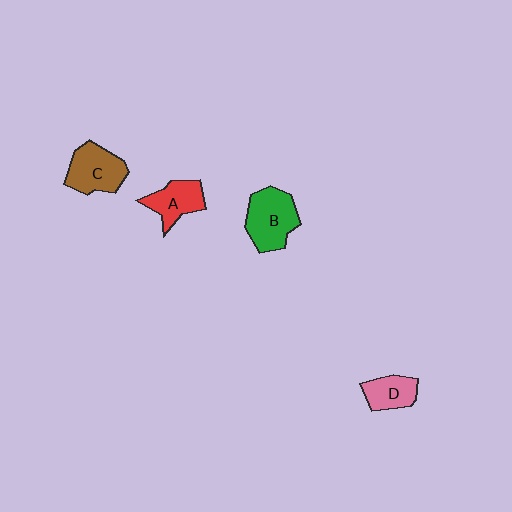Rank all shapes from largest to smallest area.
From largest to smallest: B (green), C (brown), A (red), D (pink).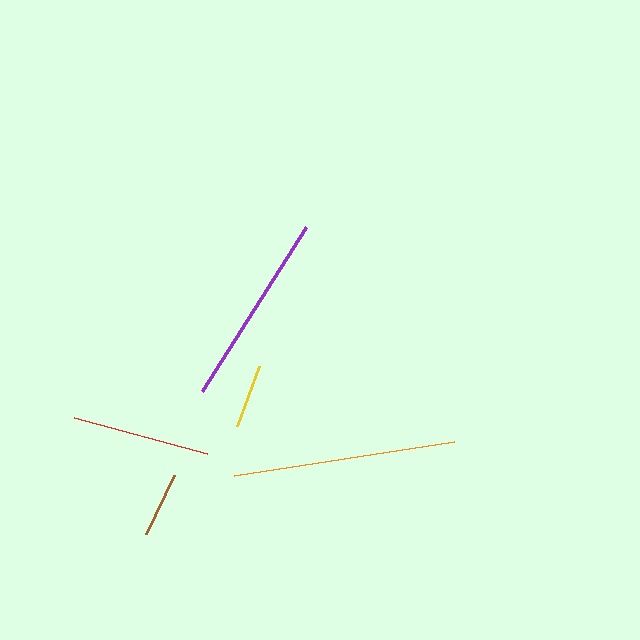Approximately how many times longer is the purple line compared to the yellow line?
The purple line is approximately 3.0 times the length of the yellow line.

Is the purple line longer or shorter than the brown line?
The purple line is longer than the brown line.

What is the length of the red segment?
The red segment is approximately 138 pixels long.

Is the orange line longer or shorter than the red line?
The orange line is longer than the red line.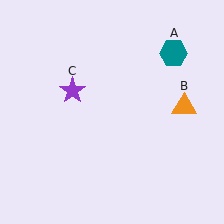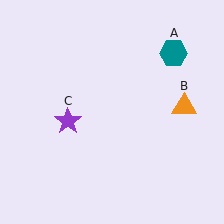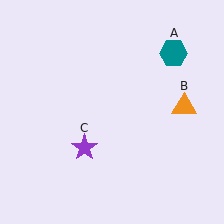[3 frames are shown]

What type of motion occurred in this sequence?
The purple star (object C) rotated counterclockwise around the center of the scene.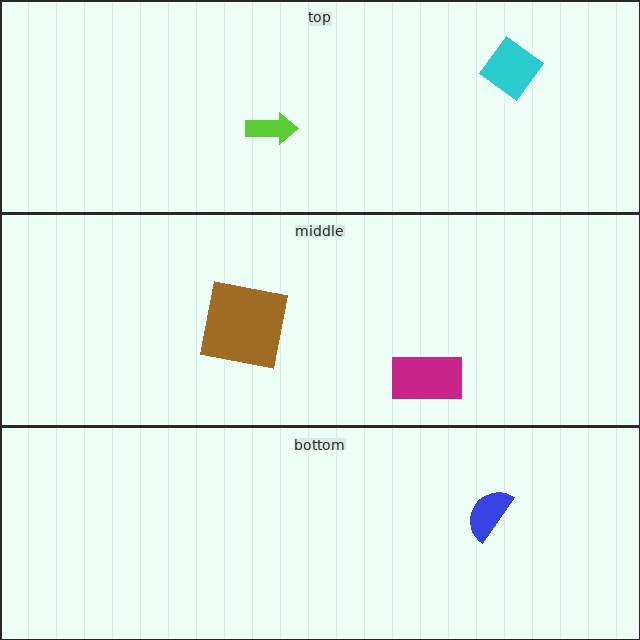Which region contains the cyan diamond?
The top region.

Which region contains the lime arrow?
The top region.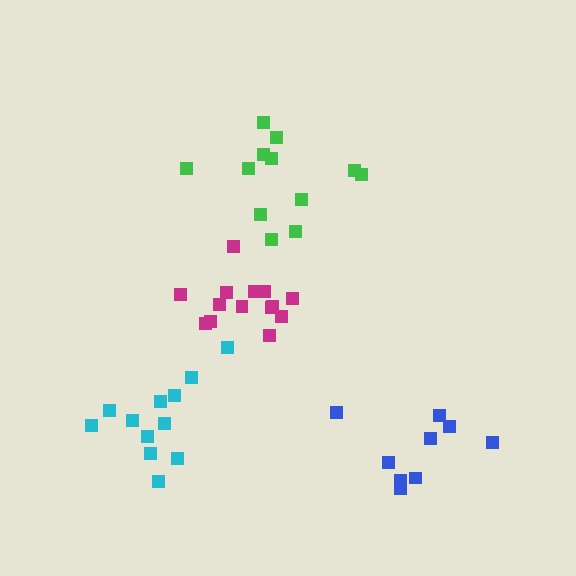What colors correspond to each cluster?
The clusters are colored: magenta, cyan, green, blue.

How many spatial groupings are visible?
There are 4 spatial groupings.